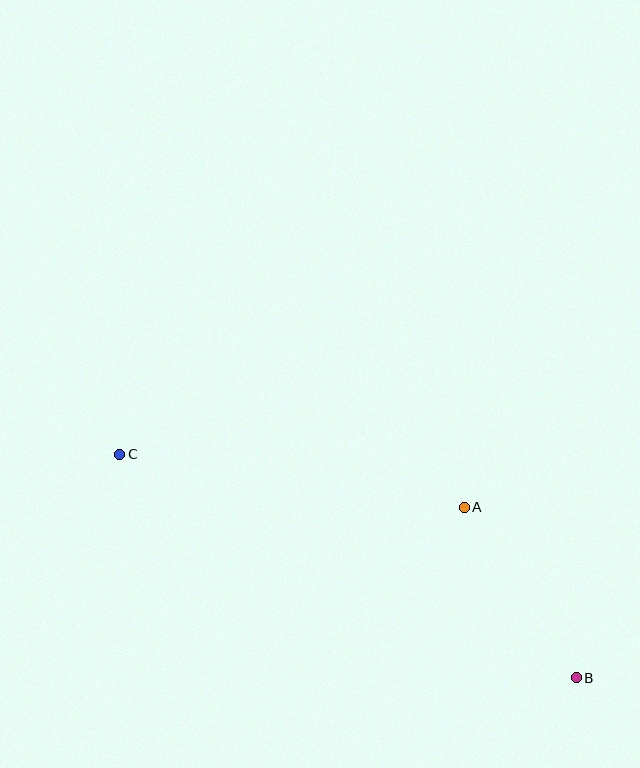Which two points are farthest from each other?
Points B and C are farthest from each other.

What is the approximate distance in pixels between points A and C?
The distance between A and C is approximately 348 pixels.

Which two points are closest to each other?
Points A and B are closest to each other.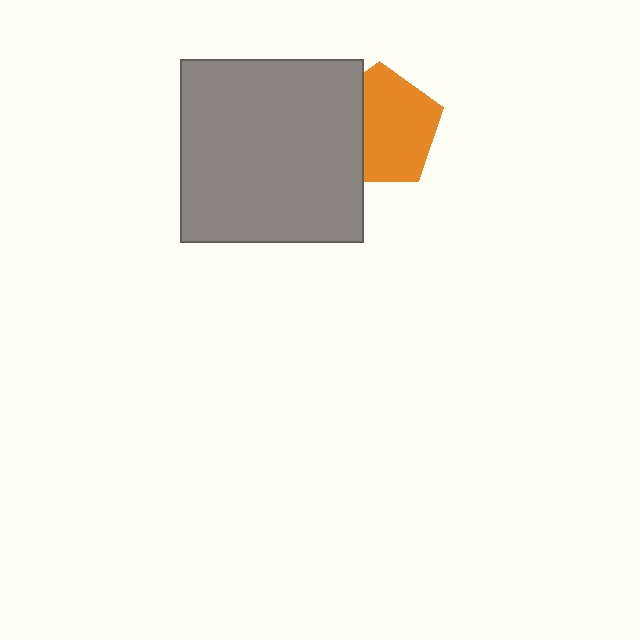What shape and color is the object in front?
The object in front is a gray square.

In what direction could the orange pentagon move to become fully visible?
The orange pentagon could move right. That would shift it out from behind the gray square entirely.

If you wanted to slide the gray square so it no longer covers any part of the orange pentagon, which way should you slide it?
Slide it left — that is the most direct way to separate the two shapes.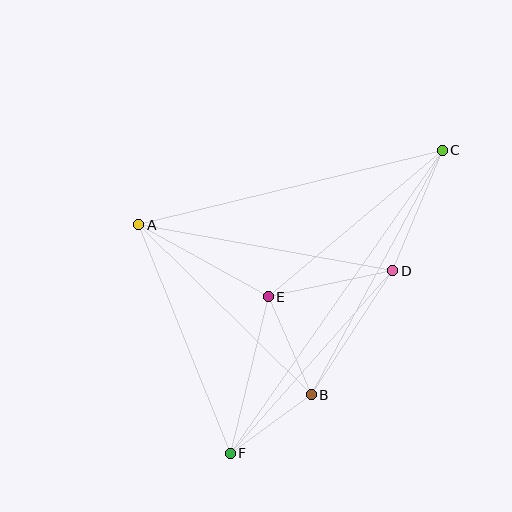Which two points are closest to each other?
Points B and F are closest to each other.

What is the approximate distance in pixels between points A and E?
The distance between A and E is approximately 148 pixels.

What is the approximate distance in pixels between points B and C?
The distance between B and C is approximately 277 pixels.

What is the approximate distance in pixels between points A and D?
The distance between A and D is approximately 258 pixels.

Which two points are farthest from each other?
Points C and F are farthest from each other.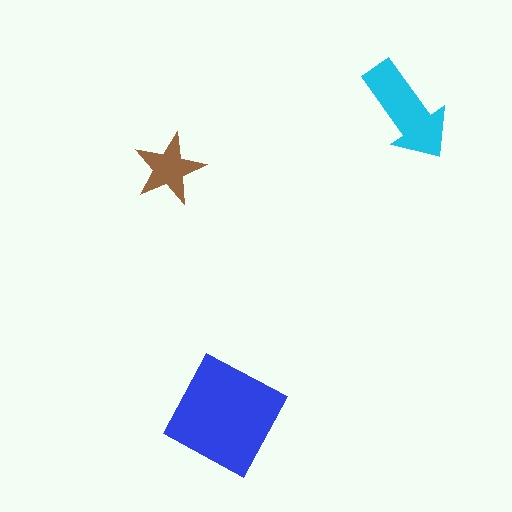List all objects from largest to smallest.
The blue diamond, the cyan arrow, the brown star.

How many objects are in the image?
There are 3 objects in the image.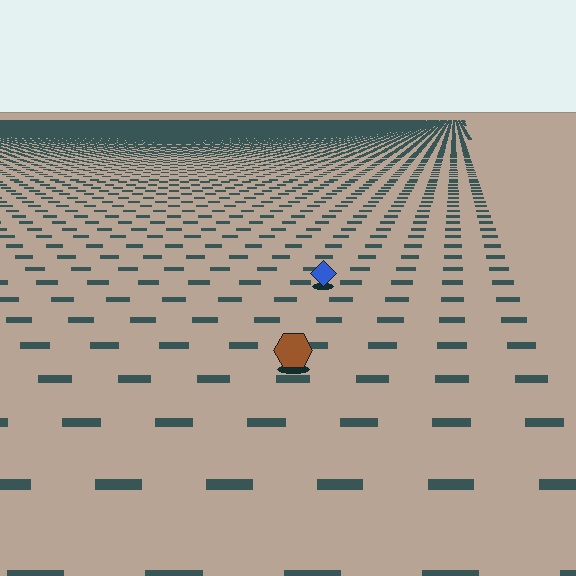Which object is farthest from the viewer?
The blue diamond is farthest from the viewer. It appears smaller and the ground texture around it is denser.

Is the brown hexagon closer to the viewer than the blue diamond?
Yes. The brown hexagon is closer — you can tell from the texture gradient: the ground texture is coarser near it.